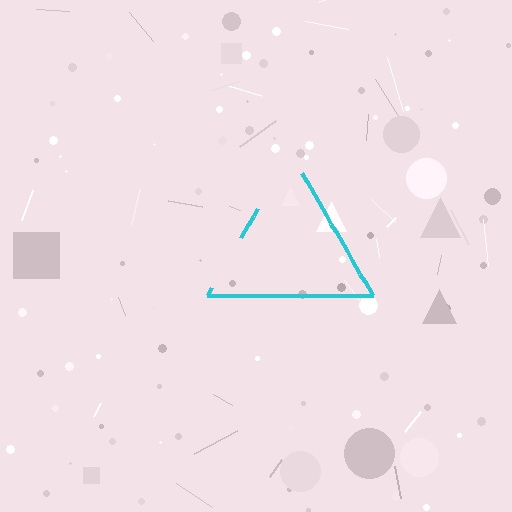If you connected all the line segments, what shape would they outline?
They would outline a triangle.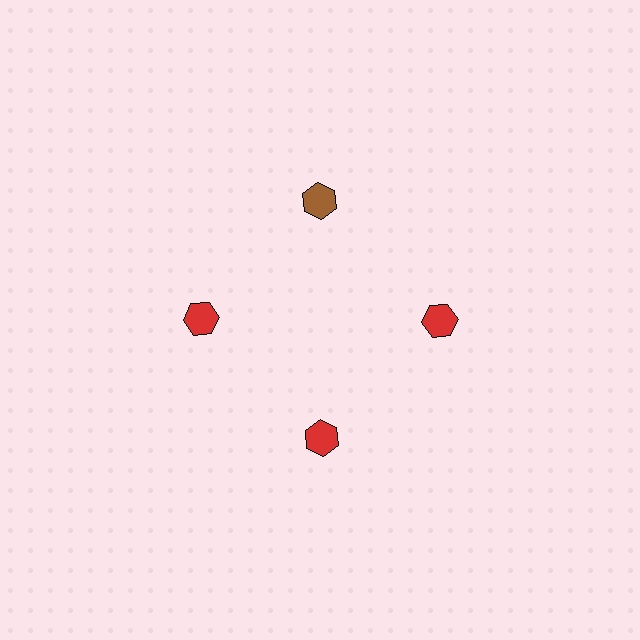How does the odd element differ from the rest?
It has a different color: brown instead of red.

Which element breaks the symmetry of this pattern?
The brown hexagon at roughly the 12 o'clock position breaks the symmetry. All other shapes are red hexagons.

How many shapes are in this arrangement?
There are 4 shapes arranged in a ring pattern.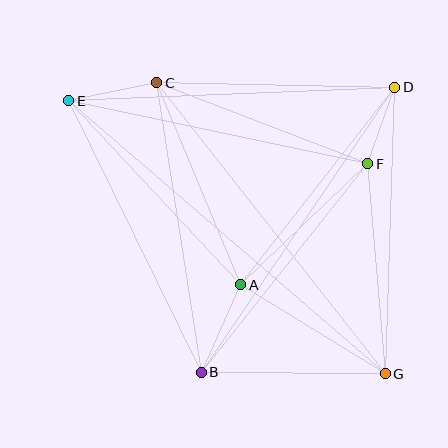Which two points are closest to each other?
Points D and F are closest to each other.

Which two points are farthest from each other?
Points E and G are farthest from each other.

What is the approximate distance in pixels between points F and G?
The distance between F and G is approximately 211 pixels.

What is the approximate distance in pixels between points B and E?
The distance between B and E is approximately 302 pixels.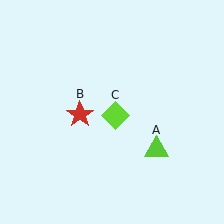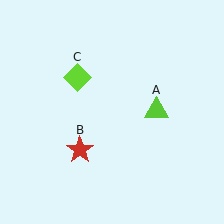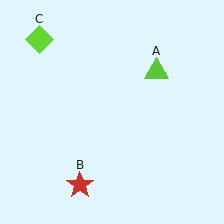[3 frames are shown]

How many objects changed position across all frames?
3 objects changed position: lime triangle (object A), red star (object B), lime diamond (object C).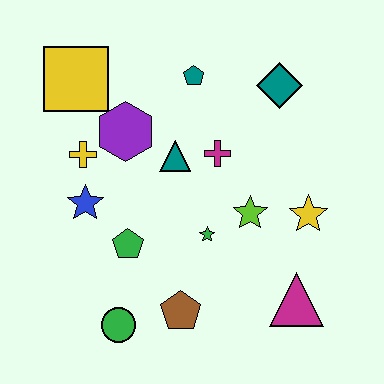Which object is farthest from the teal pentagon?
The green circle is farthest from the teal pentagon.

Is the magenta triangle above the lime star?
No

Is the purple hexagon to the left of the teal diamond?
Yes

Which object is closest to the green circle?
The brown pentagon is closest to the green circle.